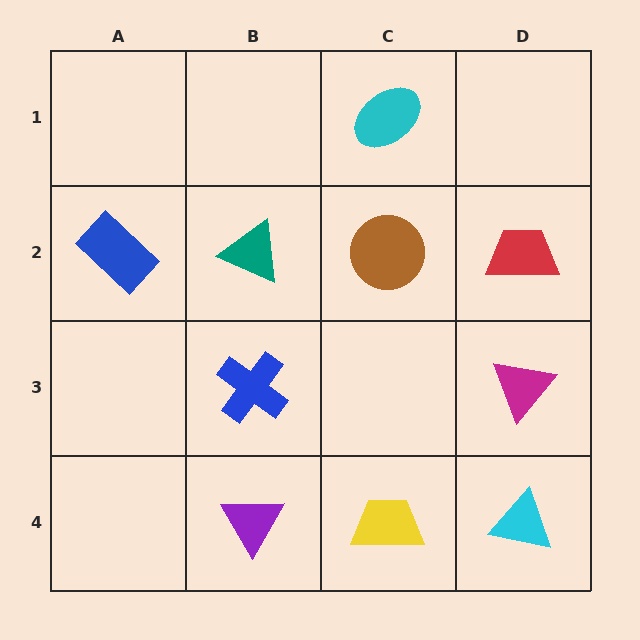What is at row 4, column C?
A yellow trapezoid.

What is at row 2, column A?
A blue rectangle.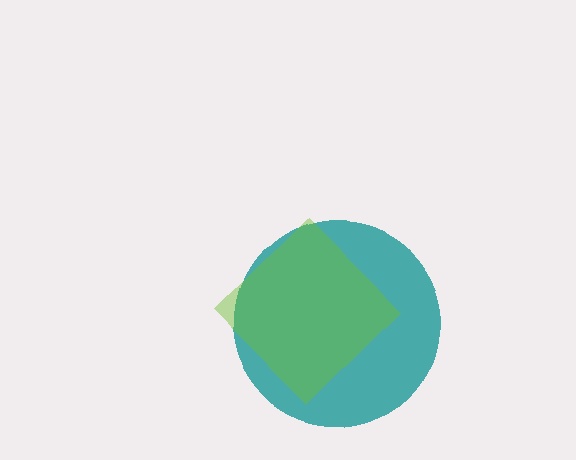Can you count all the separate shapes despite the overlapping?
Yes, there are 2 separate shapes.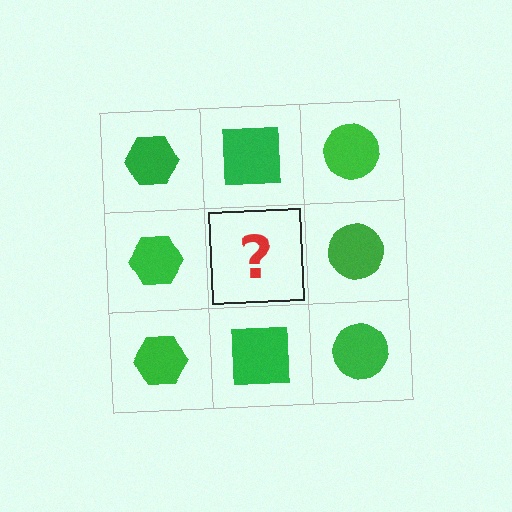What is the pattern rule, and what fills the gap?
The rule is that each column has a consistent shape. The gap should be filled with a green square.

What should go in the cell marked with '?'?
The missing cell should contain a green square.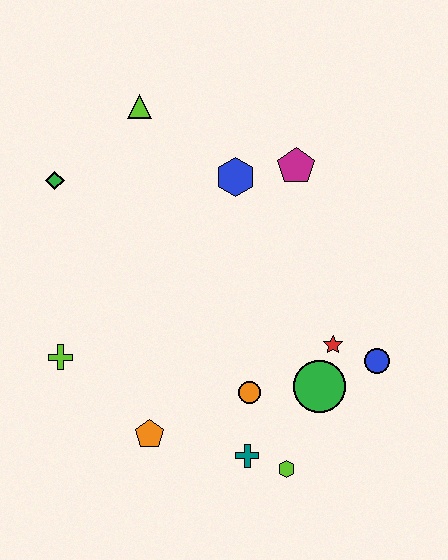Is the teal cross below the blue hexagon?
Yes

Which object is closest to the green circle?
The red star is closest to the green circle.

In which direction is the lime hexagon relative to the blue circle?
The lime hexagon is below the blue circle.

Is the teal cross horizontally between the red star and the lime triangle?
Yes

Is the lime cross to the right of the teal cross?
No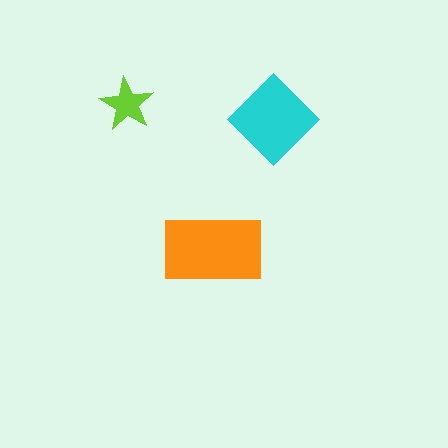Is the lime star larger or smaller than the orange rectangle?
Smaller.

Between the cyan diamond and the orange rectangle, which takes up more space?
The orange rectangle.